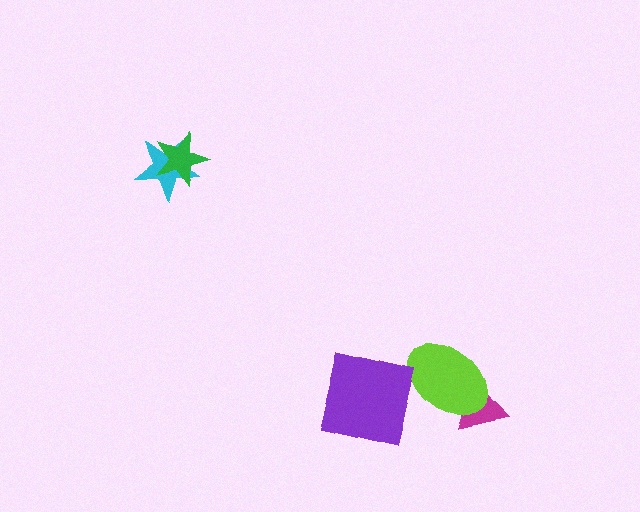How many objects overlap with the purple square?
0 objects overlap with the purple square.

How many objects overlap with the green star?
1 object overlaps with the green star.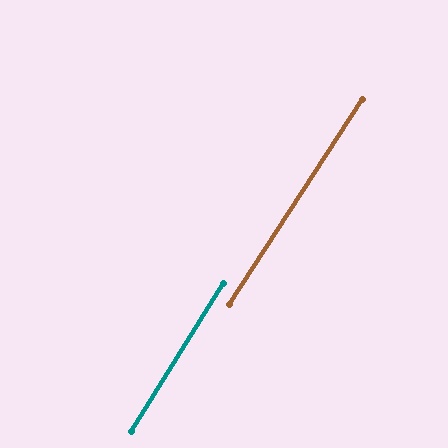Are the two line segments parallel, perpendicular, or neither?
Parallel — their directions differ by only 1.0°.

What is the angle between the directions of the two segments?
Approximately 1 degree.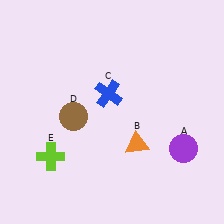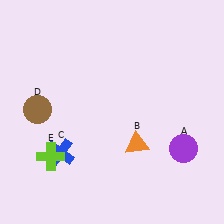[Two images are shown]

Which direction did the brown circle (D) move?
The brown circle (D) moved left.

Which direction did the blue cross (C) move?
The blue cross (C) moved down.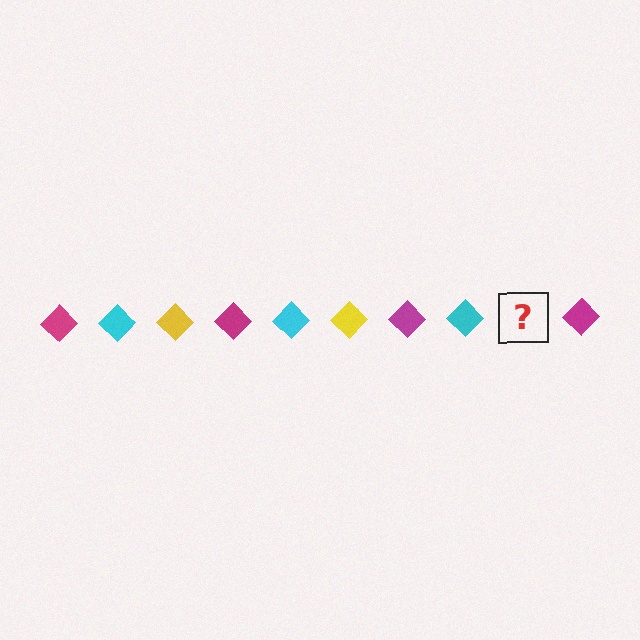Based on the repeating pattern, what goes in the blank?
The blank should be a yellow diamond.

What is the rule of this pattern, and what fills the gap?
The rule is that the pattern cycles through magenta, cyan, yellow diamonds. The gap should be filled with a yellow diamond.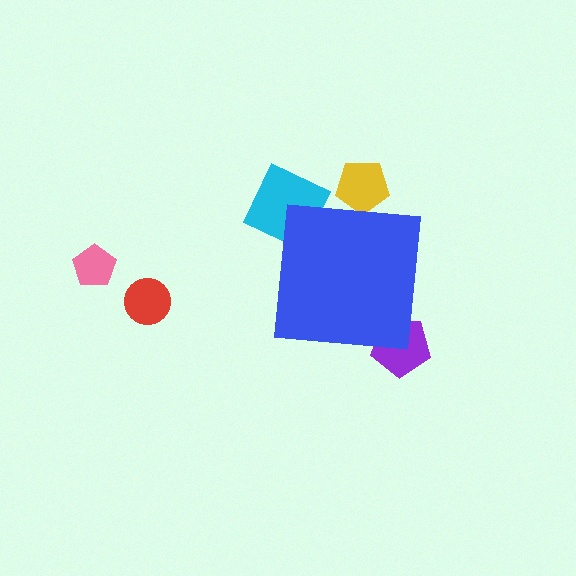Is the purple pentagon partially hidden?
Yes, the purple pentagon is partially hidden behind the blue square.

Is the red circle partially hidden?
No, the red circle is fully visible.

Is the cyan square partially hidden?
Yes, the cyan square is partially hidden behind the blue square.